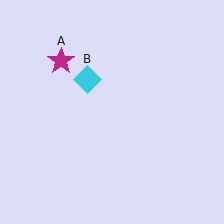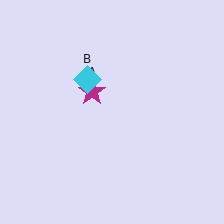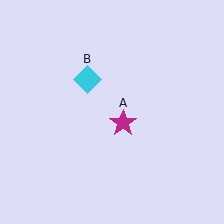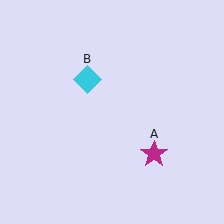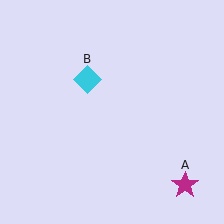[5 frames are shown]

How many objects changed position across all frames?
1 object changed position: magenta star (object A).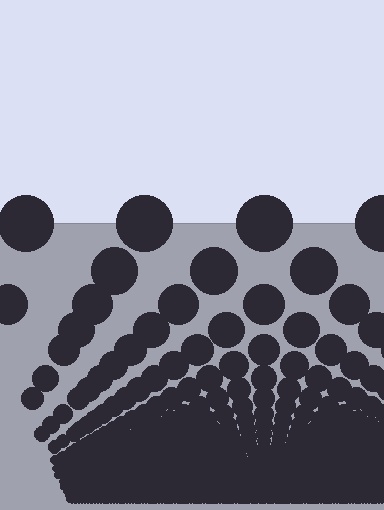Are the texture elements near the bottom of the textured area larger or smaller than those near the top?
Smaller. The gradient is inverted — elements near the bottom are smaller and denser.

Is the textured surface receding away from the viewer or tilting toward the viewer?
The surface appears to tilt toward the viewer. Texture elements get larger and sparser toward the top.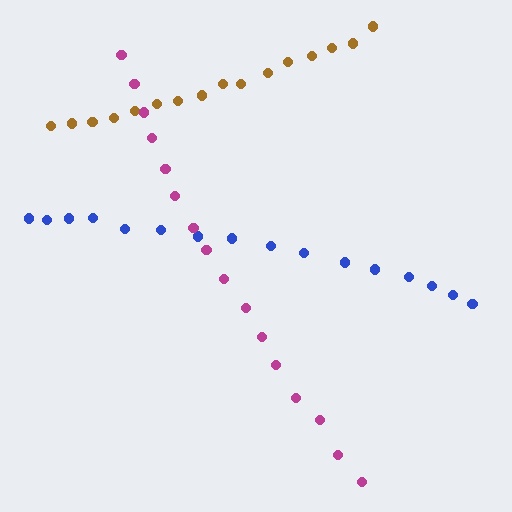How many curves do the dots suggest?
There are 3 distinct paths.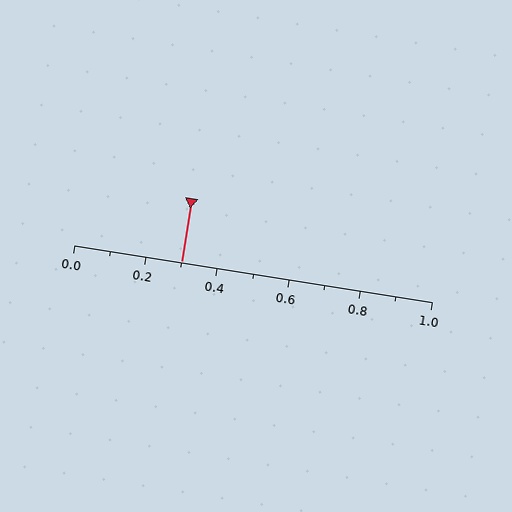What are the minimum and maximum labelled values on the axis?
The axis runs from 0.0 to 1.0.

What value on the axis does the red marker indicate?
The marker indicates approximately 0.3.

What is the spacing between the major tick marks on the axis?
The major ticks are spaced 0.2 apart.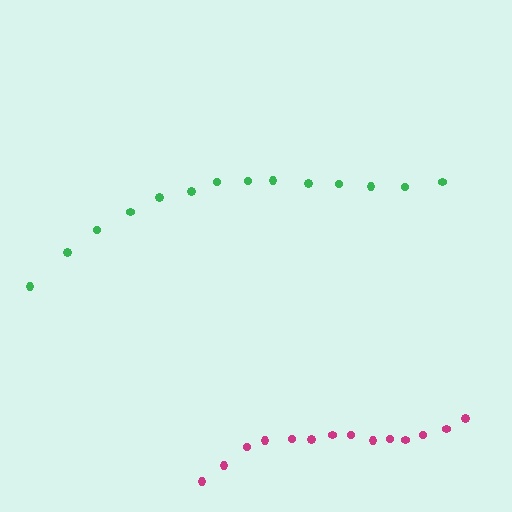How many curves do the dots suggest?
There are 2 distinct paths.